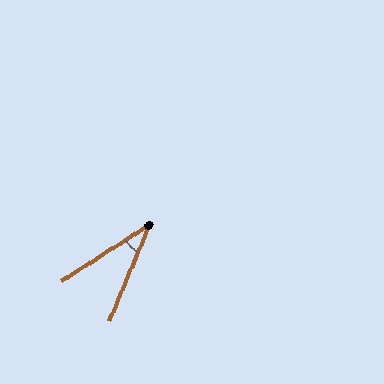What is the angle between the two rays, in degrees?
Approximately 35 degrees.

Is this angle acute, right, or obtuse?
It is acute.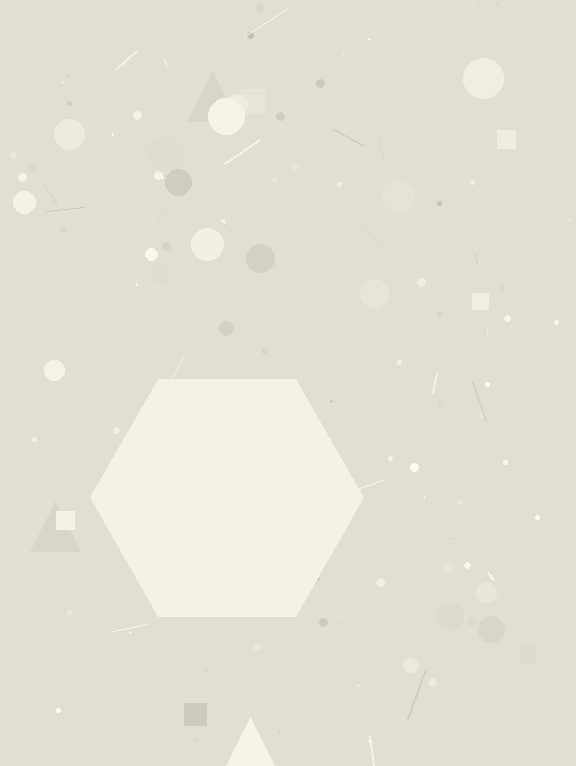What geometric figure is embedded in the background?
A hexagon is embedded in the background.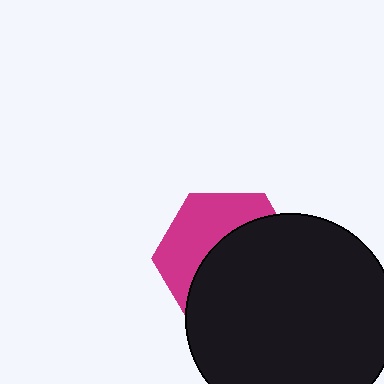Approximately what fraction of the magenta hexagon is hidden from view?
Roughly 59% of the magenta hexagon is hidden behind the black circle.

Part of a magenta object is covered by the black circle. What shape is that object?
It is a hexagon.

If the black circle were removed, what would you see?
You would see the complete magenta hexagon.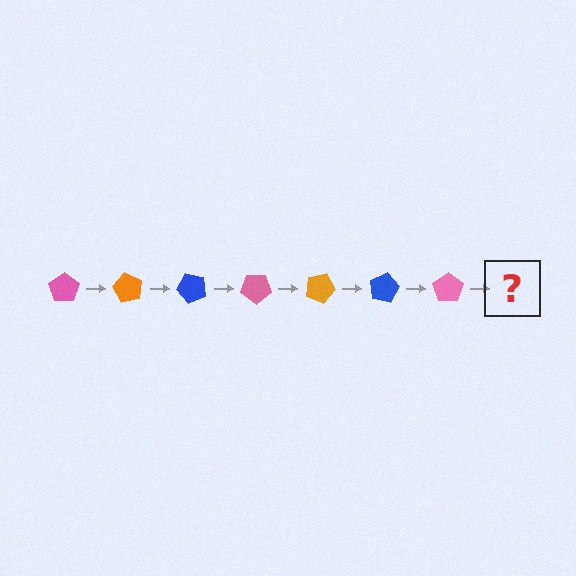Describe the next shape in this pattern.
It should be an orange pentagon, rotated 420 degrees from the start.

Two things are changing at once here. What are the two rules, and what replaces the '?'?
The two rules are that it rotates 60 degrees each step and the color cycles through pink, orange, and blue. The '?' should be an orange pentagon, rotated 420 degrees from the start.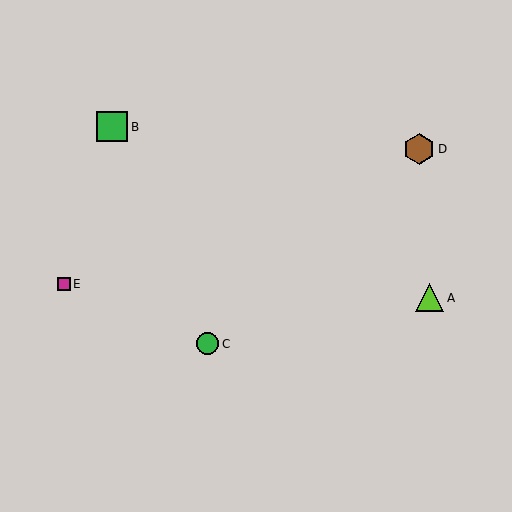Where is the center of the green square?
The center of the green square is at (112, 127).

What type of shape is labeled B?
Shape B is a green square.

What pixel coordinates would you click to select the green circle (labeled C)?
Click at (208, 344) to select the green circle C.